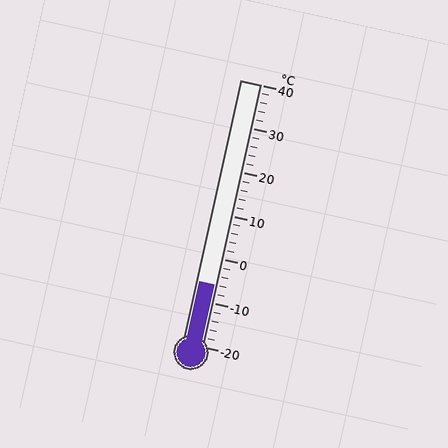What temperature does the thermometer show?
The thermometer shows approximately -6°C.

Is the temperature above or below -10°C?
The temperature is above -10°C.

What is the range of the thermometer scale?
The thermometer scale ranges from -20°C to 40°C.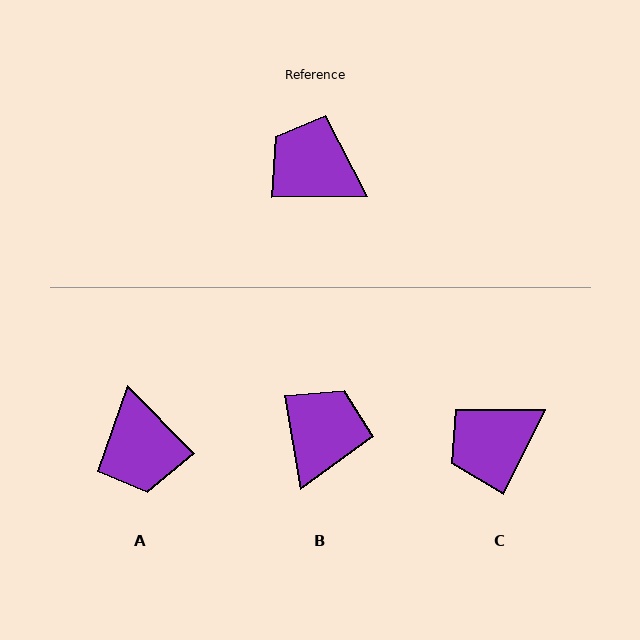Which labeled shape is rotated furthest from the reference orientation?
A, about 134 degrees away.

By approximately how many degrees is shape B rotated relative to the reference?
Approximately 81 degrees clockwise.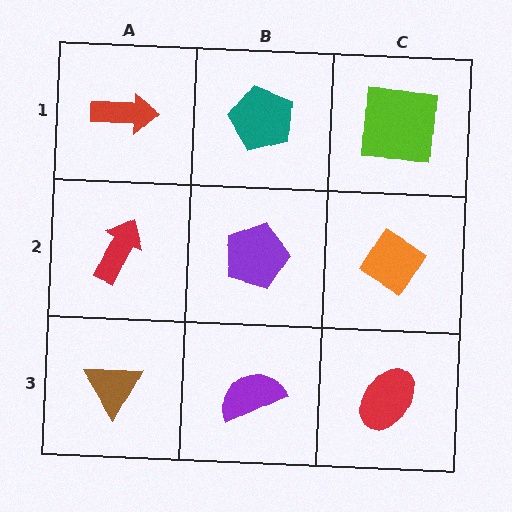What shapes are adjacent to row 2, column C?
A lime square (row 1, column C), a red ellipse (row 3, column C), a purple pentagon (row 2, column B).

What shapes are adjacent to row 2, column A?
A red arrow (row 1, column A), a brown triangle (row 3, column A), a purple pentagon (row 2, column B).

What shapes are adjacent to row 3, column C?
An orange diamond (row 2, column C), a purple semicircle (row 3, column B).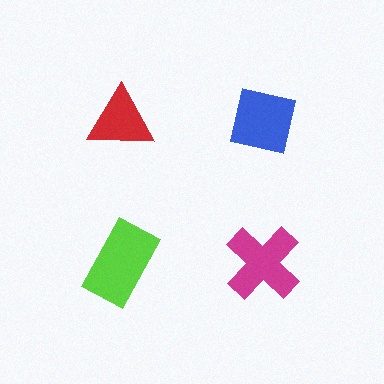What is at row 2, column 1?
A lime rectangle.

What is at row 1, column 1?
A red triangle.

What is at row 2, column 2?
A magenta cross.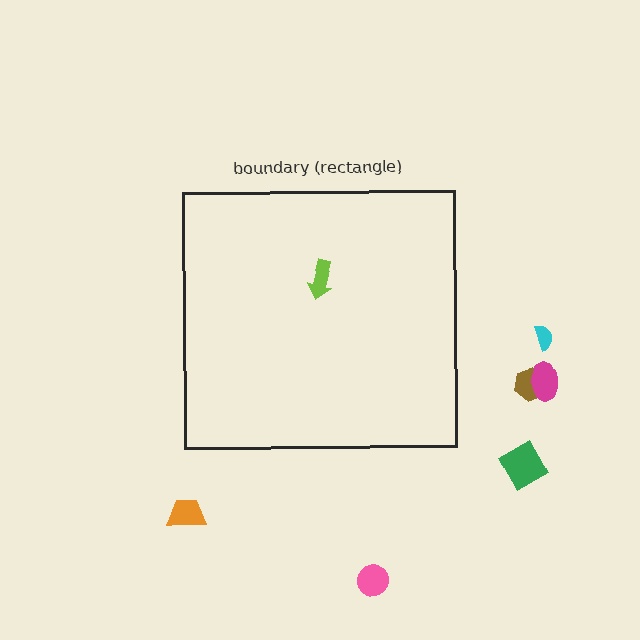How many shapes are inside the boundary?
1 inside, 6 outside.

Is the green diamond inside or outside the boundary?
Outside.